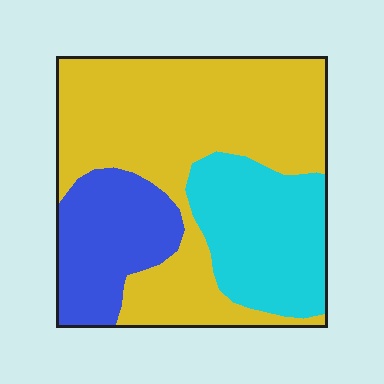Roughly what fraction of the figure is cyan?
Cyan covers about 25% of the figure.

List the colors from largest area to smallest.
From largest to smallest: yellow, cyan, blue.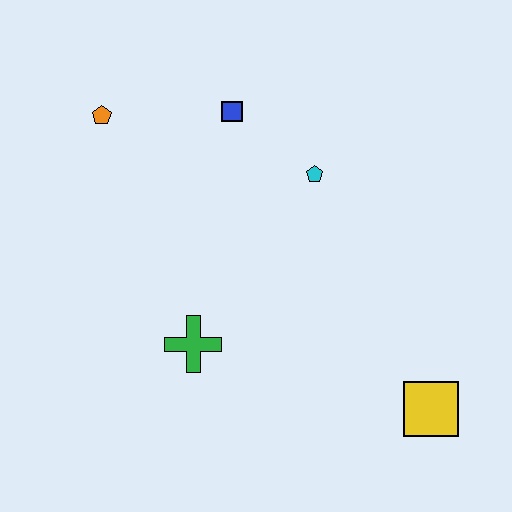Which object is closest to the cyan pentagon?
The blue square is closest to the cyan pentagon.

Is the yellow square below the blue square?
Yes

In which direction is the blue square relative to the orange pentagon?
The blue square is to the right of the orange pentagon.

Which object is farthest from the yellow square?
The orange pentagon is farthest from the yellow square.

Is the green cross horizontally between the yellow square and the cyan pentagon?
No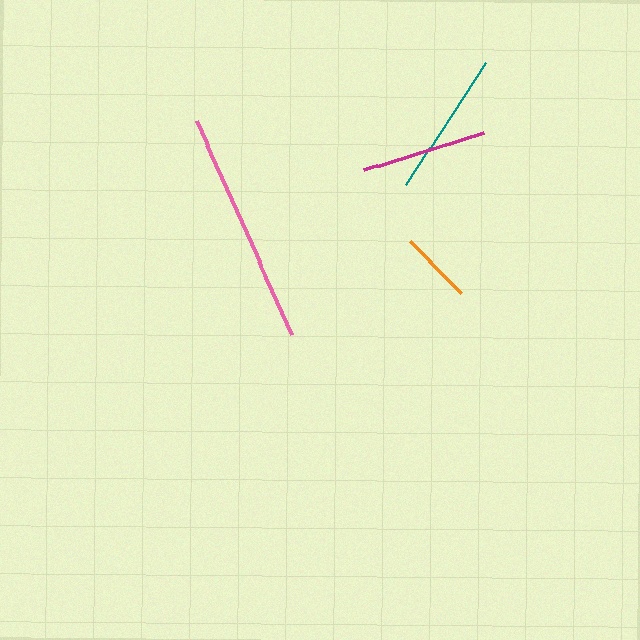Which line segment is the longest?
The pink line is the longest at approximately 235 pixels.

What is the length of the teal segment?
The teal segment is approximately 146 pixels long.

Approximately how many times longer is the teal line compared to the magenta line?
The teal line is approximately 1.2 times the length of the magenta line.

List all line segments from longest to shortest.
From longest to shortest: pink, teal, magenta, orange.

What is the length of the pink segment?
The pink segment is approximately 235 pixels long.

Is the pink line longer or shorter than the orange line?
The pink line is longer than the orange line.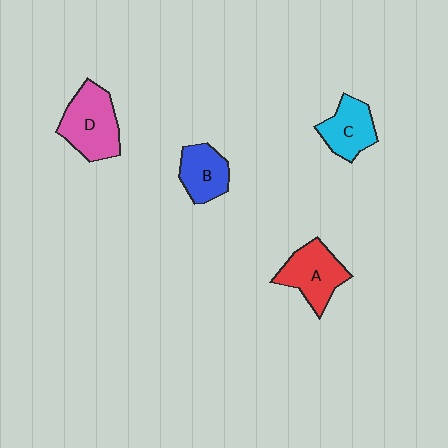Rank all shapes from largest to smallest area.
From largest to smallest: D (pink), A (red), C (cyan), B (blue).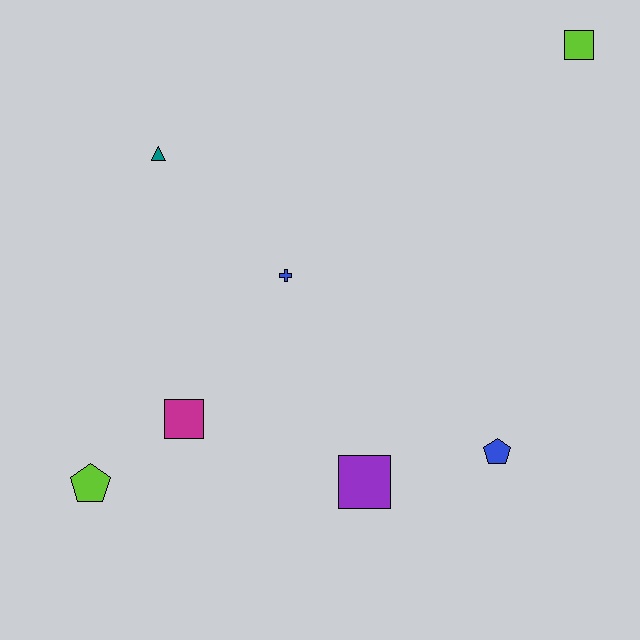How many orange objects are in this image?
There are no orange objects.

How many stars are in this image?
There are no stars.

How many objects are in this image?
There are 7 objects.